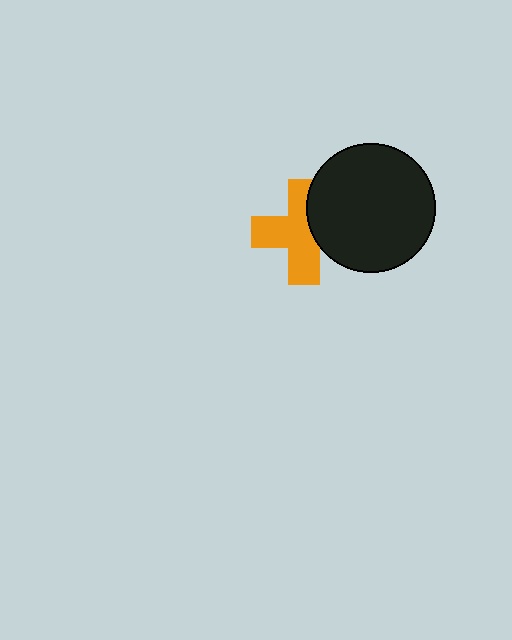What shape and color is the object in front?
The object in front is a black circle.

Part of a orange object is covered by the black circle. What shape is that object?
It is a cross.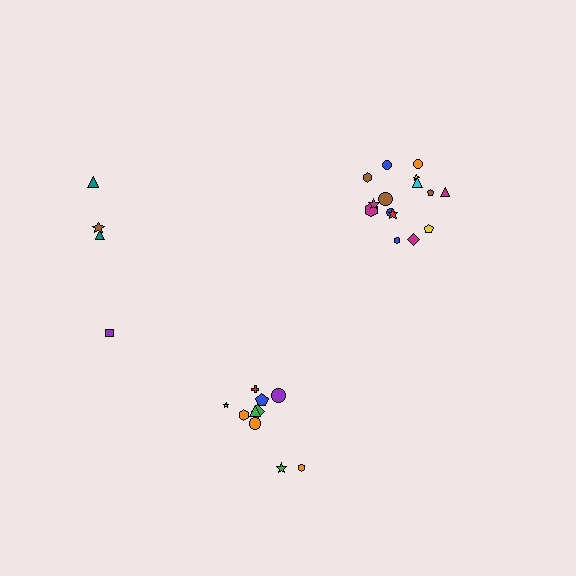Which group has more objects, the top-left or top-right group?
The top-right group.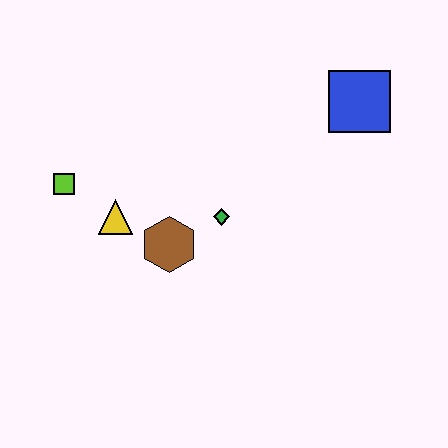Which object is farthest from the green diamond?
The blue square is farthest from the green diamond.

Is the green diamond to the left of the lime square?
No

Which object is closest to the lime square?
The yellow triangle is closest to the lime square.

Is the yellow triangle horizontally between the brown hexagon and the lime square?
Yes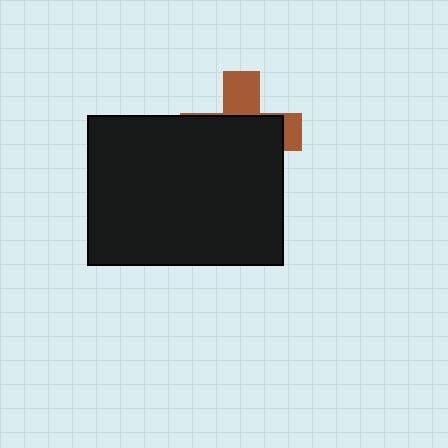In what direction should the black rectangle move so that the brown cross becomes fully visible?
The black rectangle should move down. That is the shortest direction to clear the overlap and leave the brown cross fully visible.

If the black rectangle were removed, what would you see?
You would see the complete brown cross.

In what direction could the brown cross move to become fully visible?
The brown cross could move up. That would shift it out from behind the black rectangle entirely.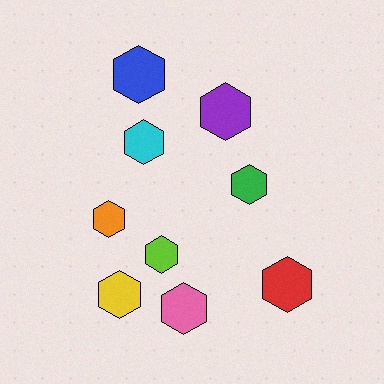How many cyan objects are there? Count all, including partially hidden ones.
There is 1 cyan object.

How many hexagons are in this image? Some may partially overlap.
There are 9 hexagons.